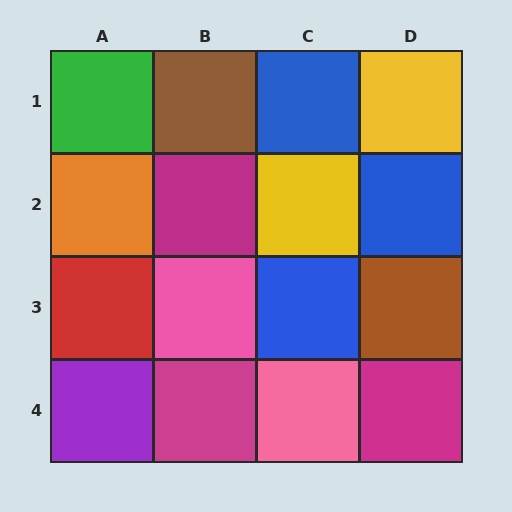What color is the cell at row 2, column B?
Magenta.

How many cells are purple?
1 cell is purple.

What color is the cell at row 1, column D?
Yellow.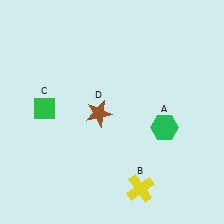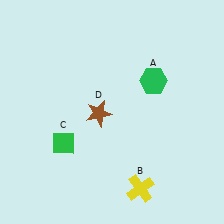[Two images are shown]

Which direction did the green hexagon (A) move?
The green hexagon (A) moved up.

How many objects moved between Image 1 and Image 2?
2 objects moved between the two images.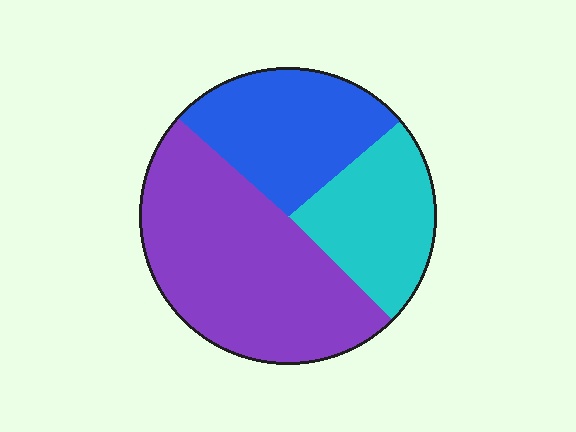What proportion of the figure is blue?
Blue takes up between a sixth and a third of the figure.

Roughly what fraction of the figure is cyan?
Cyan takes up less than a quarter of the figure.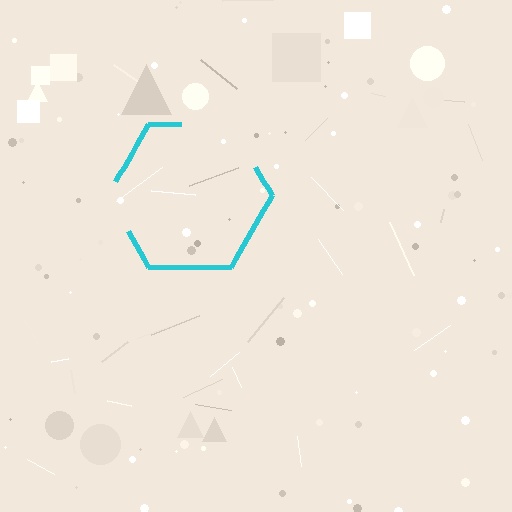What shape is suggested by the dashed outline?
The dashed outline suggests a hexagon.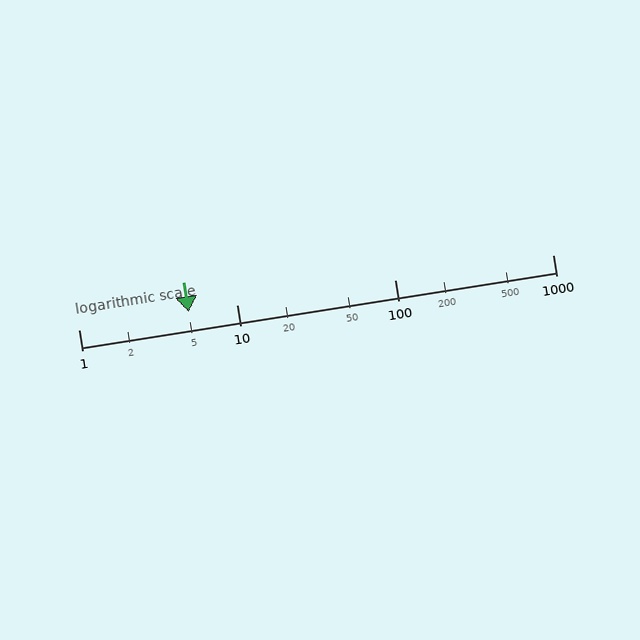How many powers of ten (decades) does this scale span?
The scale spans 3 decades, from 1 to 1000.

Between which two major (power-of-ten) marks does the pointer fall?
The pointer is between 1 and 10.